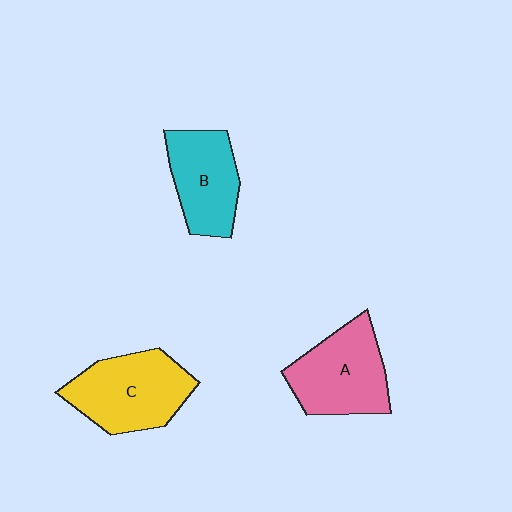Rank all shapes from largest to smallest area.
From largest to smallest: C (yellow), A (pink), B (cyan).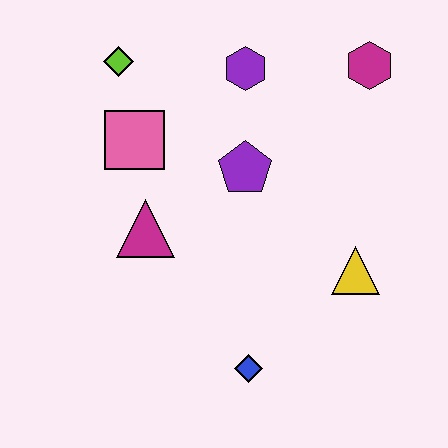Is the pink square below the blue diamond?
No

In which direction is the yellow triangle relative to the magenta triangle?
The yellow triangle is to the right of the magenta triangle.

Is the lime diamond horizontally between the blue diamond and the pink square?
No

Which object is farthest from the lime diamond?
The blue diamond is farthest from the lime diamond.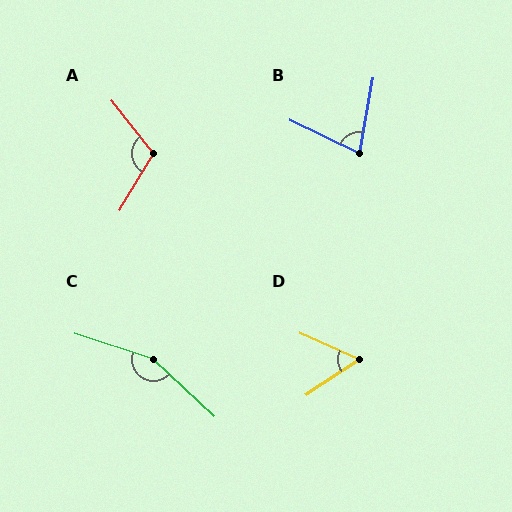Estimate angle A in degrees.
Approximately 110 degrees.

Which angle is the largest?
C, at approximately 155 degrees.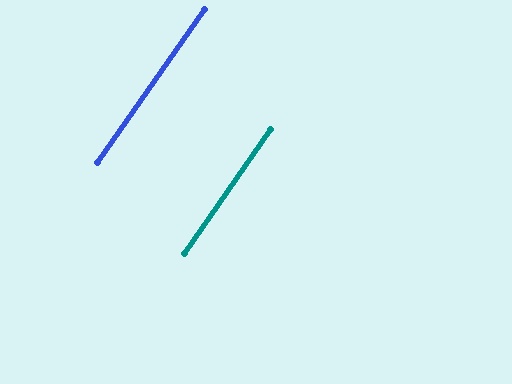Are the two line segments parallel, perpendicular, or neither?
Parallel — their directions differ by only 0.3°.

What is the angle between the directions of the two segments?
Approximately 0 degrees.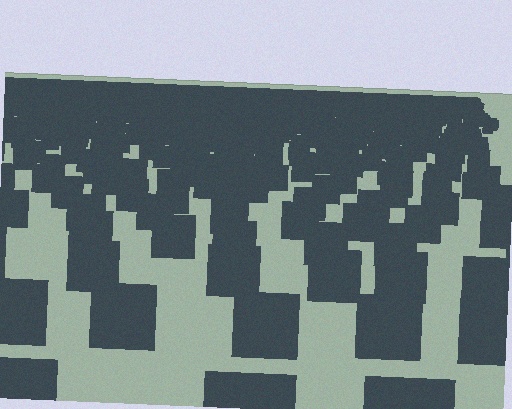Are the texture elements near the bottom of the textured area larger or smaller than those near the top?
Larger. Near the bottom, elements are closer to the viewer and appear at a bigger on-screen size.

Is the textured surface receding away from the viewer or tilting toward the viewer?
The surface is receding away from the viewer. Texture elements get smaller and denser toward the top.